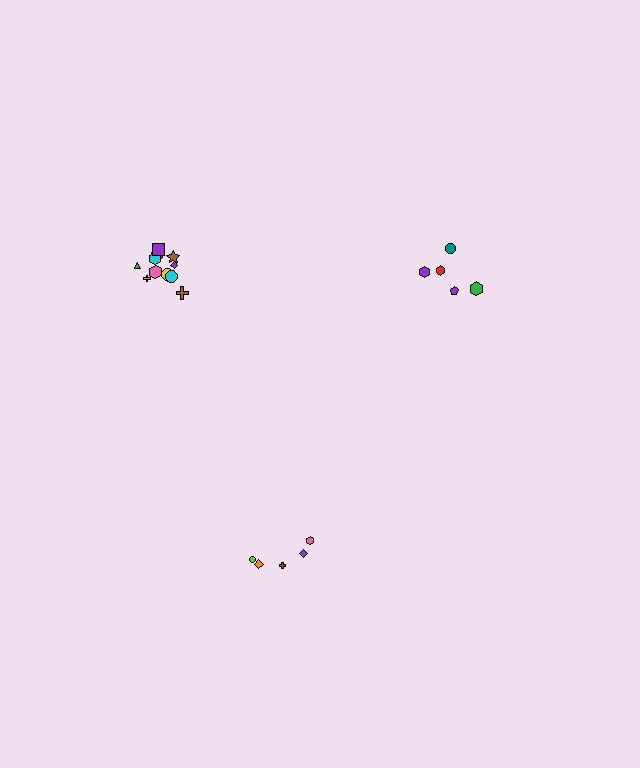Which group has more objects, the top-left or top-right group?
The top-left group.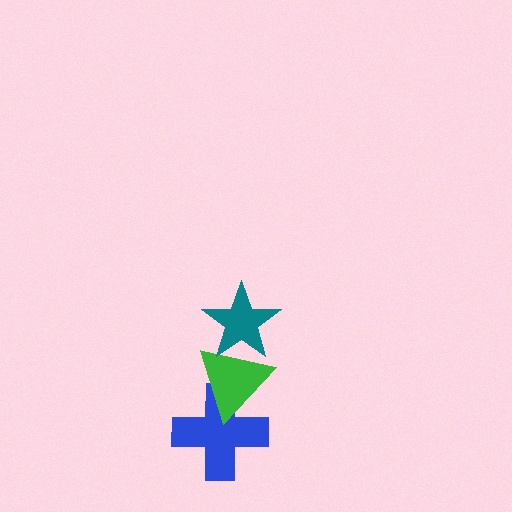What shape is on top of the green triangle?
The teal star is on top of the green triangle.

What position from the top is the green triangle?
The green triangle is 2nd from the top.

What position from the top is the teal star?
The teal star is 1st from the top.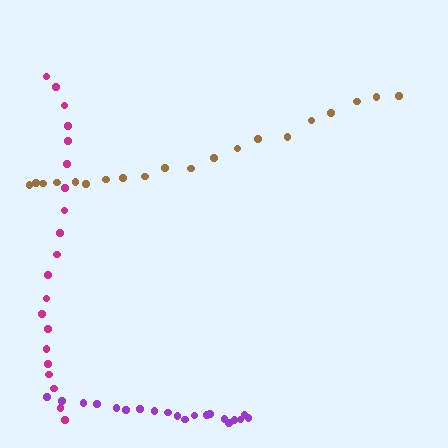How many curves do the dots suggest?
There are 3 distinct paths.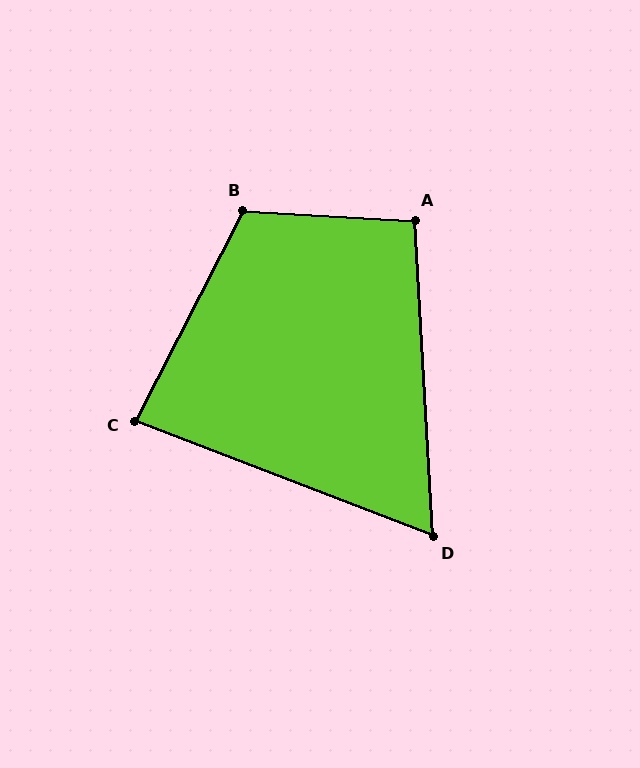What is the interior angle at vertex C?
Approximately 84 degrees (acute).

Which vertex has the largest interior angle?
B, at approximately 114 degrees.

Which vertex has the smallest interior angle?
D, at approximately 66 degrees.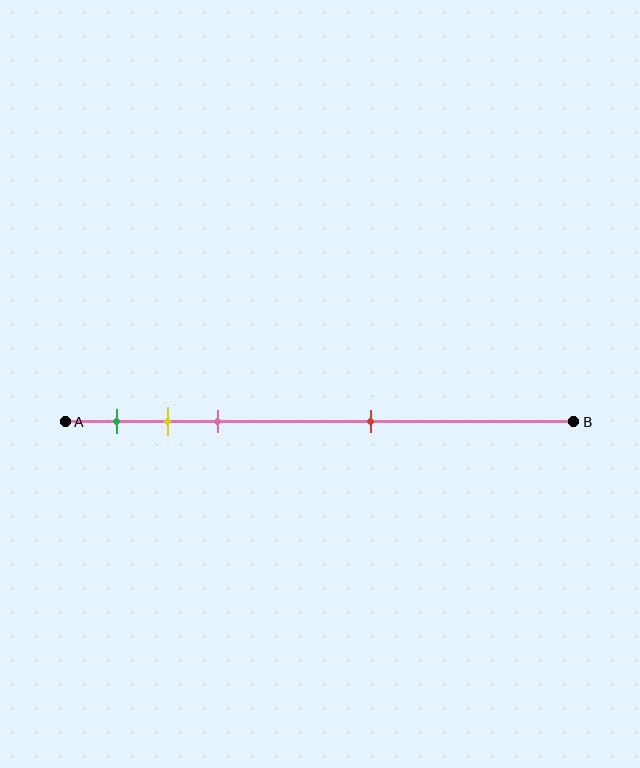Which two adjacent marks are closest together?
The yellow and pink marks are the closest adjacent pair.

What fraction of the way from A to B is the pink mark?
The pink mark is approximately 30% (0.3) of the way from A to B.